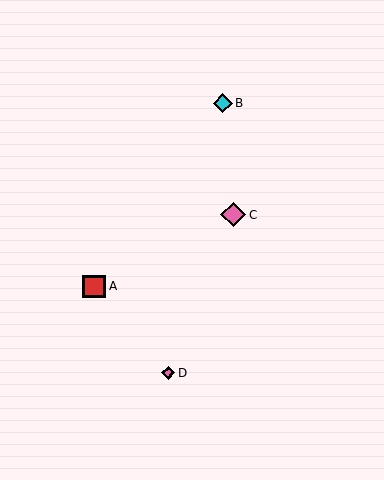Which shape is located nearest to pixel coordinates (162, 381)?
The pink diamond (labeled D) at (168, 373) is nearest to that location.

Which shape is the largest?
The pink diamond (labeled C) is the largest.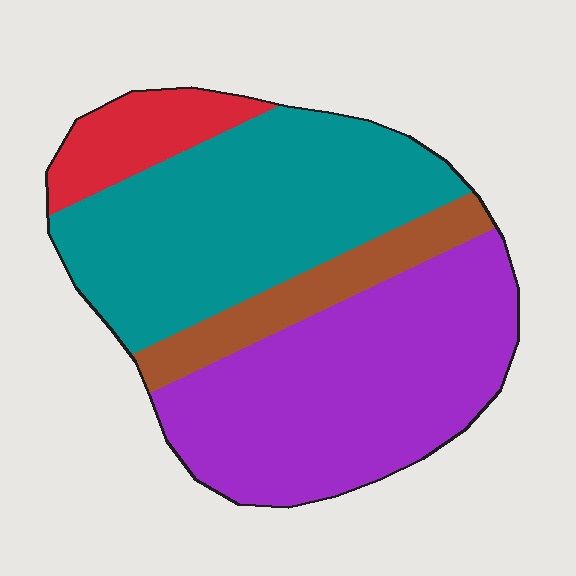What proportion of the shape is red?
Red takes up about one tenth (1/10) of the shape.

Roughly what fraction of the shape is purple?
Purple takes up about two fifths (2/5) of the shape.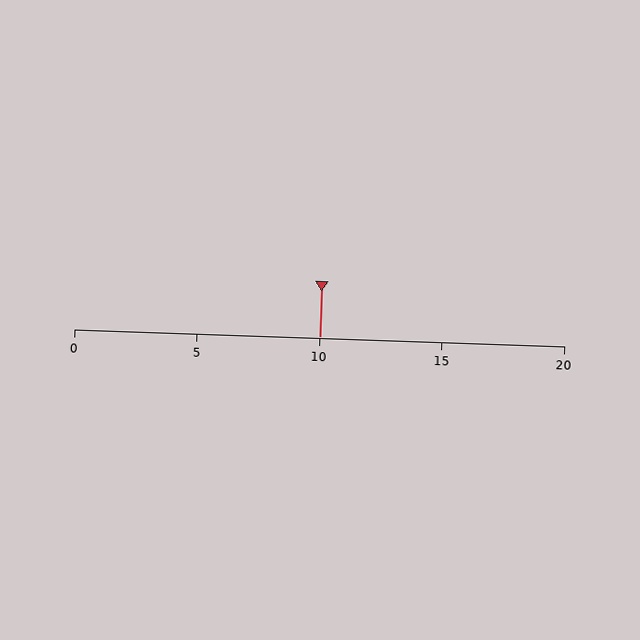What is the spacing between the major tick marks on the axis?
The major ticks are spaced 5 apart.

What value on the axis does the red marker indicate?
The marker indicates approximately 10.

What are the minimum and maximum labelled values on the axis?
The axis runs from 0 to 20.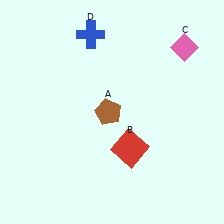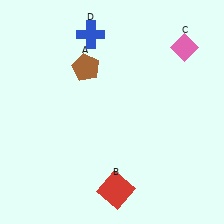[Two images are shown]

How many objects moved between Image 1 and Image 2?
2 objects moved between the two images.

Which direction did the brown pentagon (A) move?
The brown pentagon (A) moved up.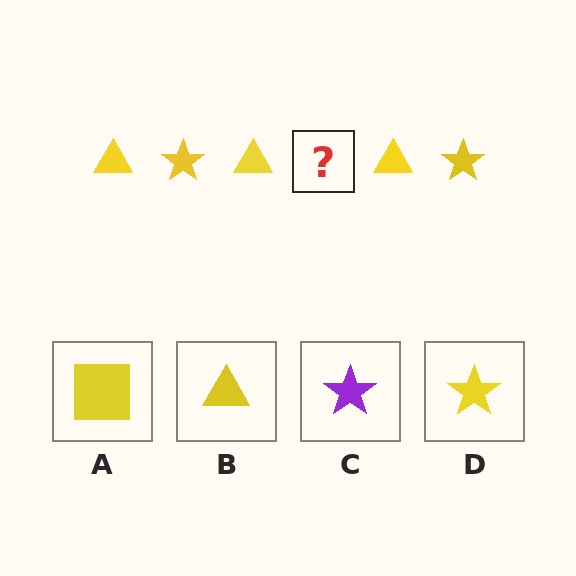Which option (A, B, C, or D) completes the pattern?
D.